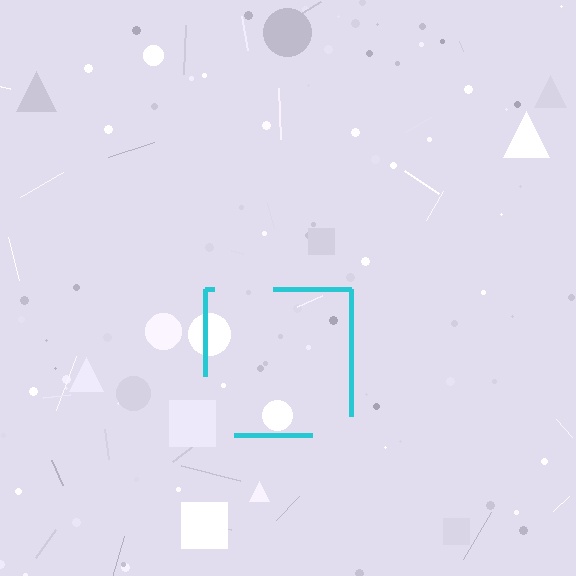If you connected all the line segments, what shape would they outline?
They would outline a square.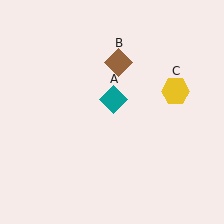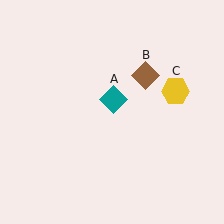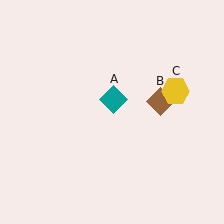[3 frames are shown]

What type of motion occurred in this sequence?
The brown diamond (object B) rotated clockwise around the center of the scene.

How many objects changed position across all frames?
1 object changed position: brown diamond (object B).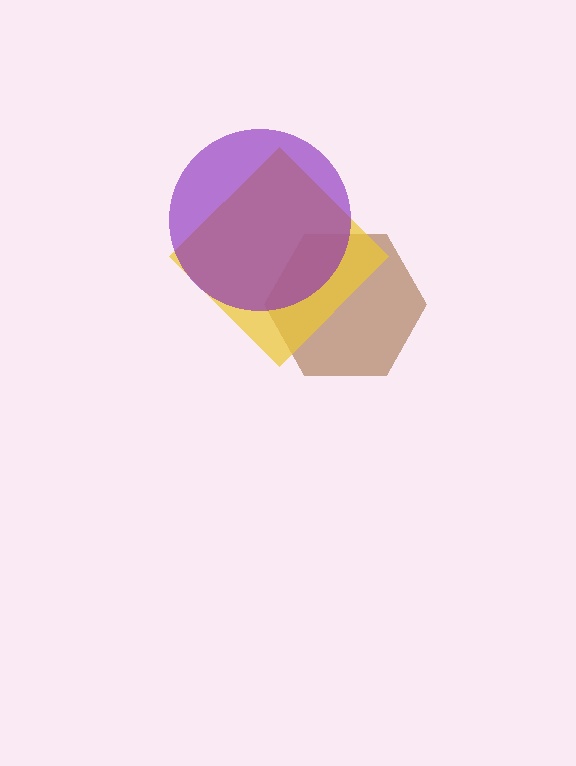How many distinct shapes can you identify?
There are 3 distinct shapes: a brown hexagon, a yellow diamond, a purple circle.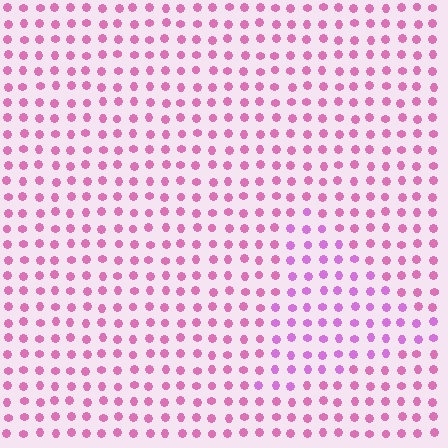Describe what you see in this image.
The image is filled with small pink elements in a uniform arrangement. A triangle-shaped region is visible where the elements are tinted to a slightly different hue, forming a subtle color boundary.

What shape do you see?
I see a triangle.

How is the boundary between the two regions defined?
The boundary is defined purely by a slight shift in hue (about 26 degrees). Spacing, size, and orientation are identical on both sides.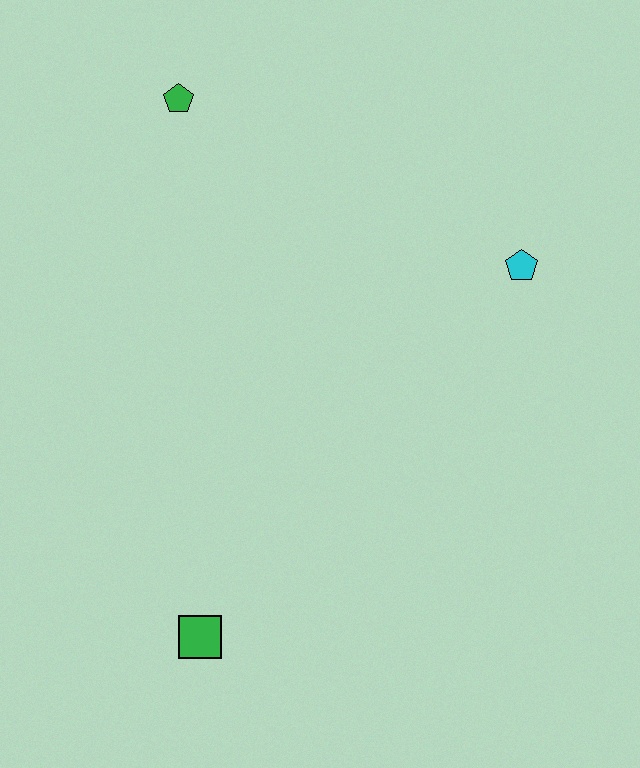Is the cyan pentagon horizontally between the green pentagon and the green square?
No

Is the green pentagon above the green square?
Yes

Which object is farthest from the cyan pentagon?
The green square is farthest from the cyan pentagon.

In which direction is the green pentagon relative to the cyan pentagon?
The green pentagon is to the left of the cyan pentagon.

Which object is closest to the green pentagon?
The cyan pentagon is closest to the green pentagon.